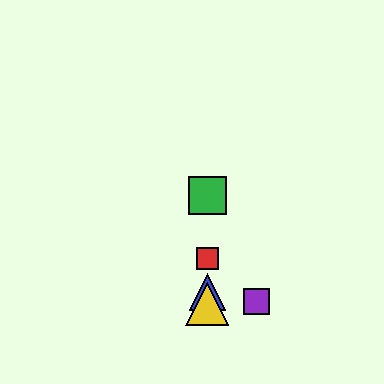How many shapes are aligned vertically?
4 shapes (the red square, the blue triangle, the green square, the yellow triangle) are aligned vertically.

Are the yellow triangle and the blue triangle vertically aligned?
Yes, both are at x≈207.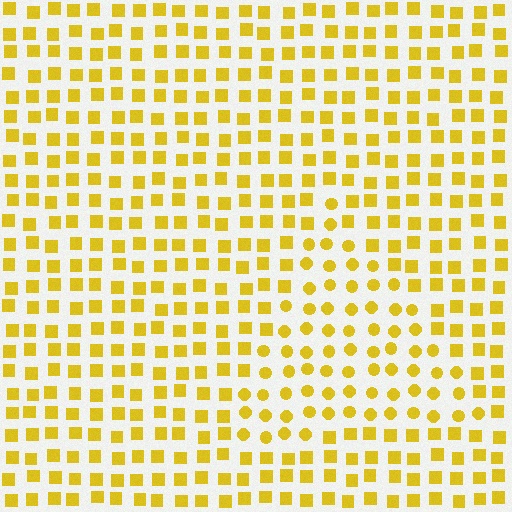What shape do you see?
I see a triangle.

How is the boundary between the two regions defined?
The boundary is defined by a change in element shape: circles inside vs. squares outside. All elements share the same color and spacing.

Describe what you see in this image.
The image is filled with small yellow elements arranged in a uniform grid. A triangle-shaped region contains circles, while the surrounding area contains squares. The boundary is defined purely by the change in element shape.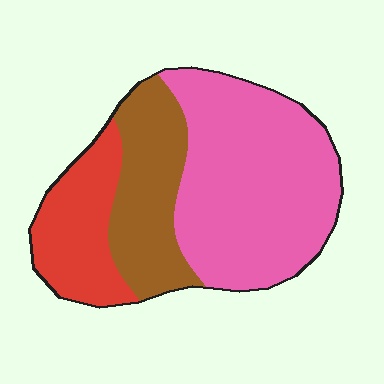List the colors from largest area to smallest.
From largest to smallest: pink, brown, red.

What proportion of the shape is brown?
Brown covers 25% of the shape.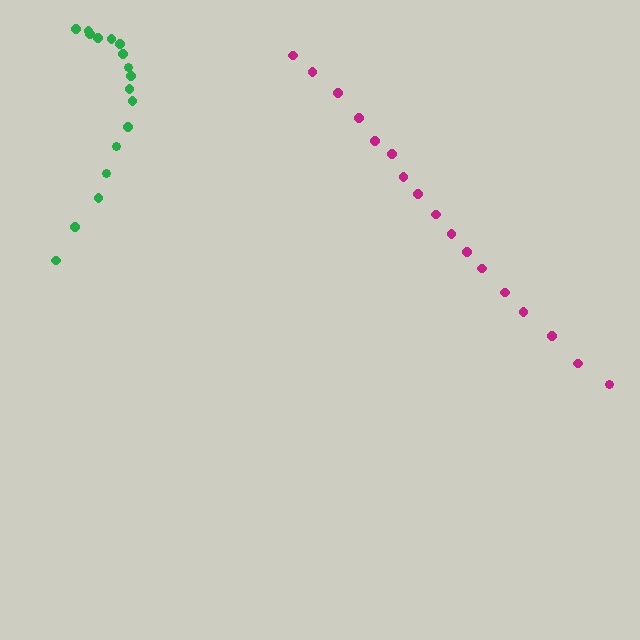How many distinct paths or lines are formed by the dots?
There are 2 distinct paths.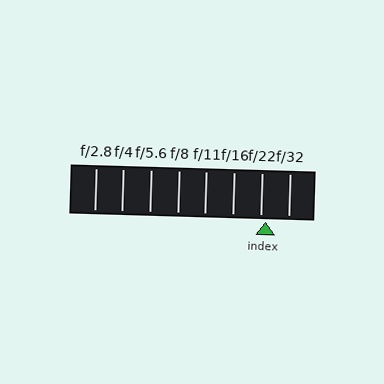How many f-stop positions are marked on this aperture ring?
There are 8 f-stop positions marked.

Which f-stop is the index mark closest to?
The index mark is closest to f/22.